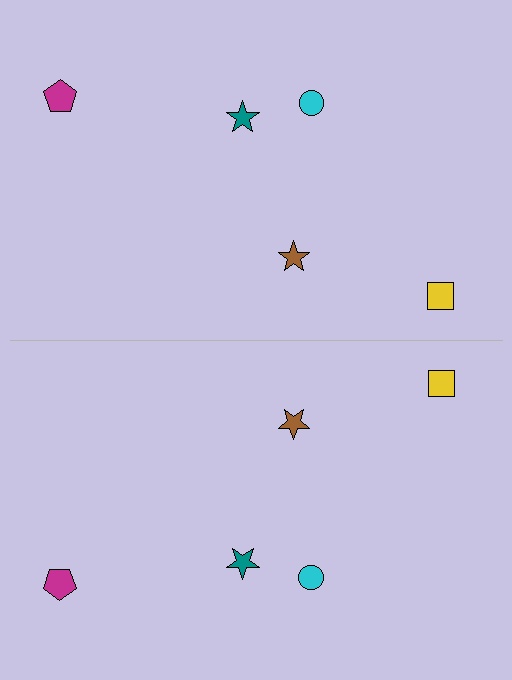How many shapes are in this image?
There are 10 shapes in this image.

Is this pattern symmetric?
Yes, this pattern has bilateral (reflection) symmetry.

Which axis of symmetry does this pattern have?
The pattern has a horizontal axis of symmetry running through the center of the image.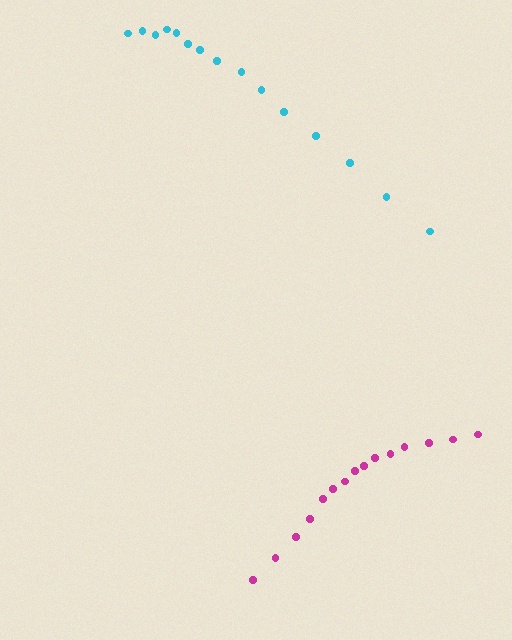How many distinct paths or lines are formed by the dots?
There are 2 distinct paths.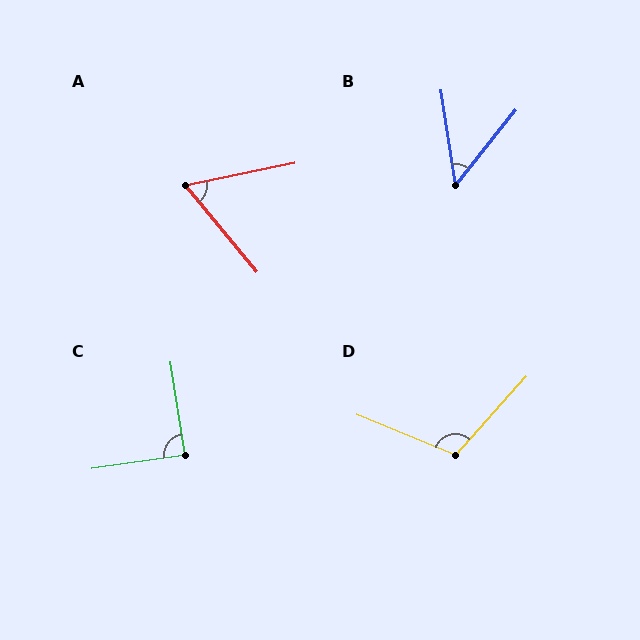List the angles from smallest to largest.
B (47°), A (62°), C (89°), D (110°).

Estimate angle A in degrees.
Approximately 62 degrees.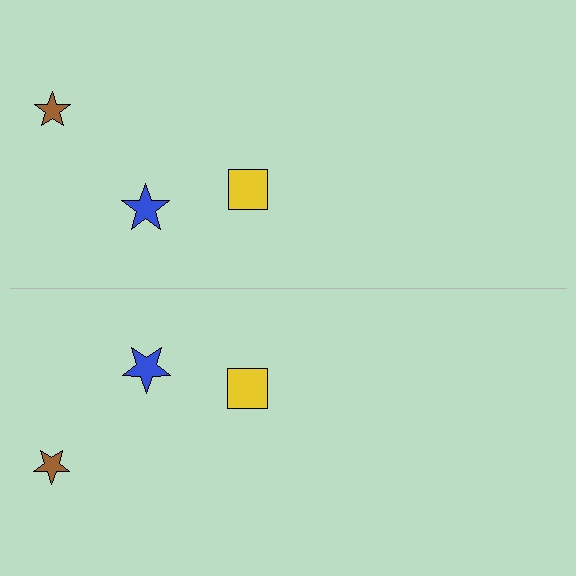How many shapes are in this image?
There are 6 shapes in this image.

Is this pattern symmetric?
Yes, this pattern has bilateral (reflection) symmetry.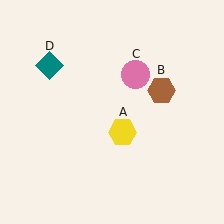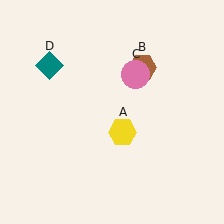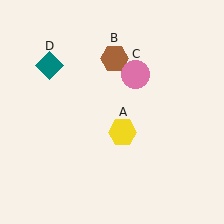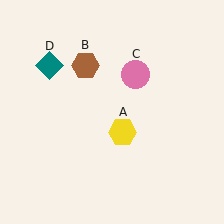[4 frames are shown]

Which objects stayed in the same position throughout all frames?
Yellow hexagon (object A) and pink circle (object C) and teal diamond (object D) remained stationary.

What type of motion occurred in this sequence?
The brown hexagon (object B) rotated counterclockwise around the center of the scene.